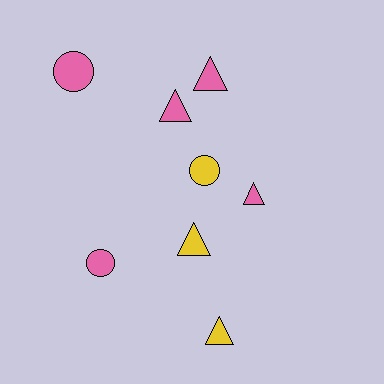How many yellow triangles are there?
There are 2 yellow triangles.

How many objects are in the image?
There are 8 objects.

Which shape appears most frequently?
Triangle, with 5 objects.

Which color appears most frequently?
Pink, with 5 objects.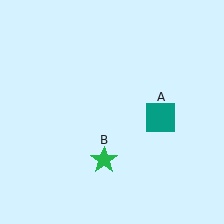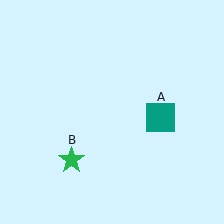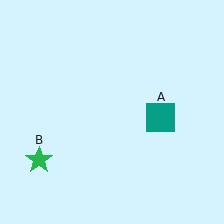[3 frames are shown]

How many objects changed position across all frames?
1 object changed position: green star (object B).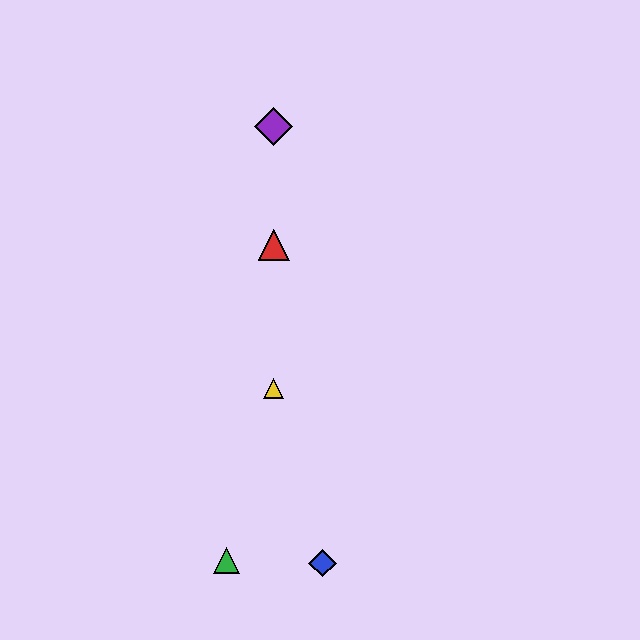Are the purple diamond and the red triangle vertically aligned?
Yes, both are at x≈274.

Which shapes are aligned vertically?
The red triangle, the yellow triangle, the purple diamond are aligned vertically.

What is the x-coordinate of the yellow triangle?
The yellow triangle is at x≈274.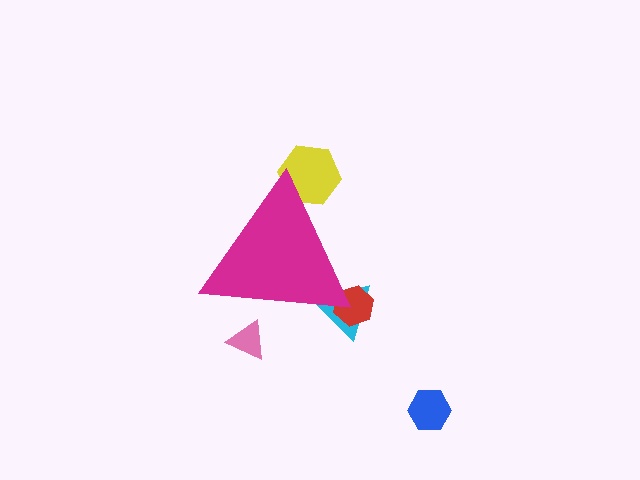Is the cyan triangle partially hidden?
Yes, the cyan triangle is partially hidden behind the magenta triangle.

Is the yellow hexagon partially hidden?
Yes, the yellow hexagon is partially hidden behind the magenta triangle.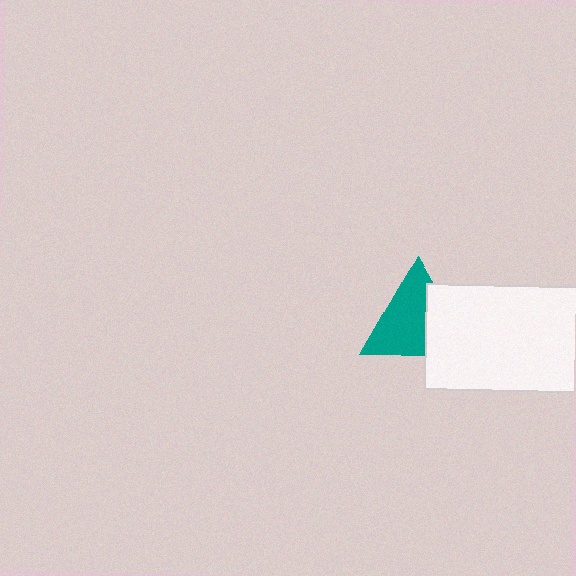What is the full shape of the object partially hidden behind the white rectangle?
The partially hidden object is a teal triangle.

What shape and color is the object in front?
The object in front is a white rectangle.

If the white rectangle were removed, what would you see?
You would see the complete teal triangle.